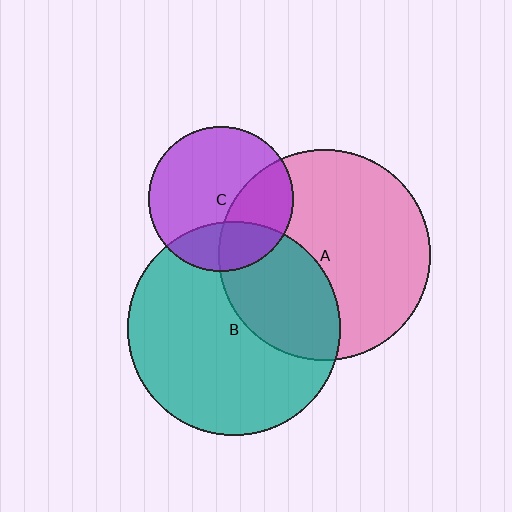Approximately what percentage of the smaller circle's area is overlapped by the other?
Approximately 35%.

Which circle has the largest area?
Circle B (teal).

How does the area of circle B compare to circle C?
Approximately 2.2 times.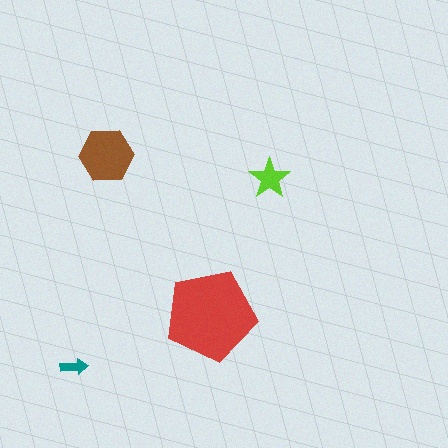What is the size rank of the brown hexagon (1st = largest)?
2nd.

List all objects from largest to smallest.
The red pentagon, the brown hexagon, the lime star, the teal arrow.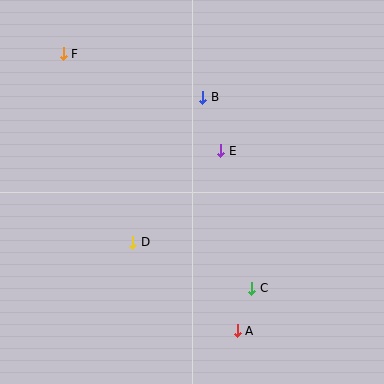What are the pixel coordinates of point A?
Point A is at (237, 331).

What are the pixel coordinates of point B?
Point B is at (203, 97).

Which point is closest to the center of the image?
Point E at (220, 151) is closest to the center.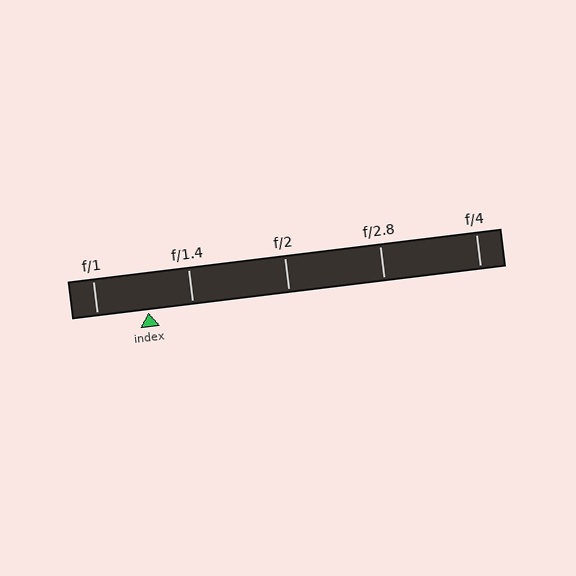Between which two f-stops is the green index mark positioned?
The index mark is between f/1 and f/1.4.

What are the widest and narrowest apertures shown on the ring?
The widest aperture shown is f/1 and the narrowest is f/4.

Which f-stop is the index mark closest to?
The index mark is closest to f/1.4.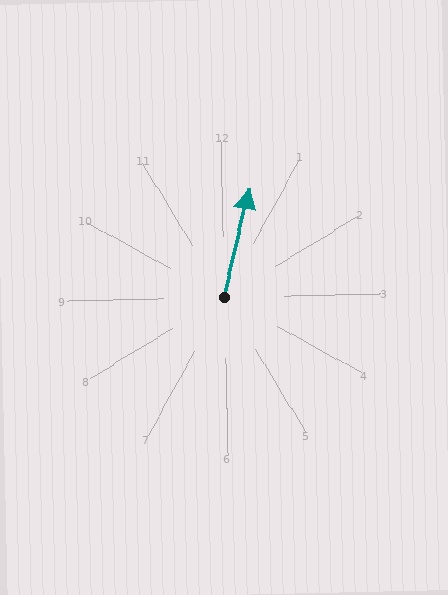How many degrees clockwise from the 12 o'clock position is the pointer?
Approximately 14 degrees.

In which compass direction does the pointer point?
North.